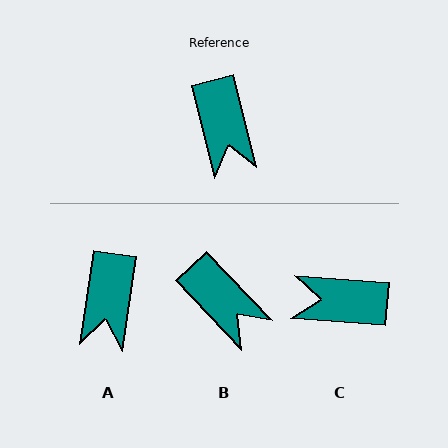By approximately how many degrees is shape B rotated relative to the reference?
Approximately 30 degrees counter-clockwise.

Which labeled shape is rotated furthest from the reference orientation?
C, about 108 degrees away.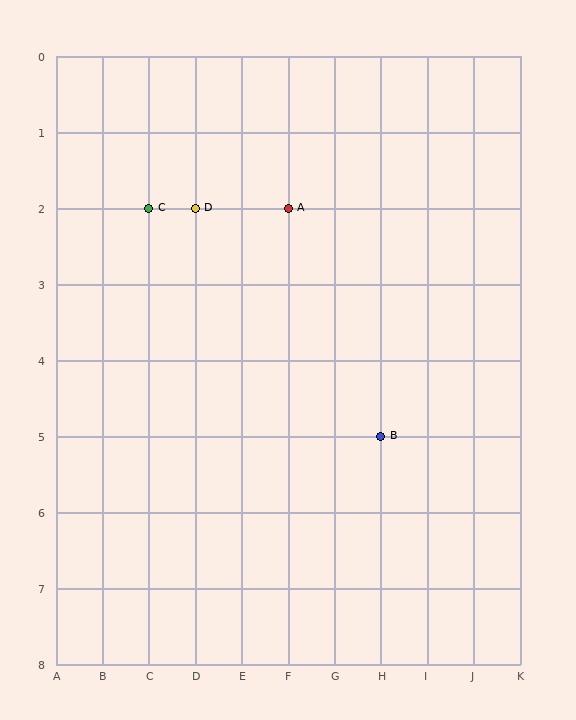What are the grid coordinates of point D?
Point D is at grid coordinates (D, 2).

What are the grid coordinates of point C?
Point C is at grid coordinates (C, 2).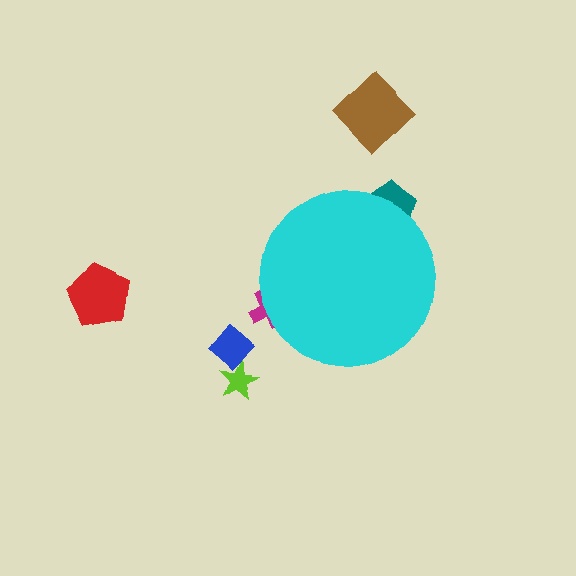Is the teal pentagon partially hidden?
Yes, the teal pentagon is partially hidden behind the cyan circle.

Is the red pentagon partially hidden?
No, the red pentagon is fully visible.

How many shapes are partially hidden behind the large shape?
2 shapes are partially hidden.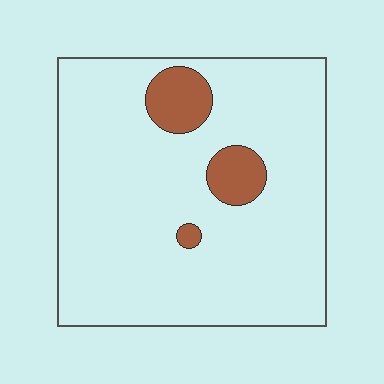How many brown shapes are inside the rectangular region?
3.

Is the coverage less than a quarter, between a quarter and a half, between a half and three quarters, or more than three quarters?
Less than a quarter.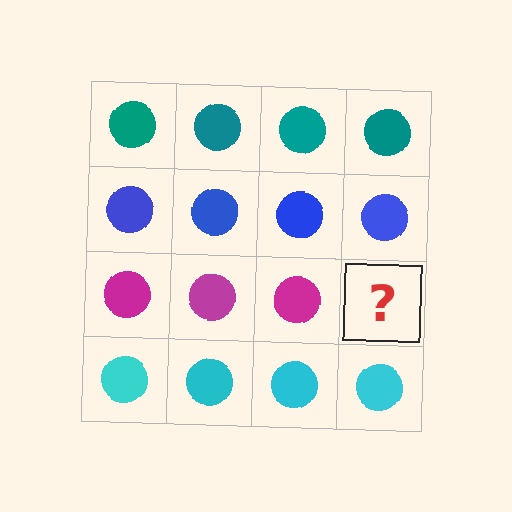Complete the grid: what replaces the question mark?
The question mark should be replaced with a magenta circle.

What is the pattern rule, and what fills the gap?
The rule is that each row has a consistent color. The gap should be filled with a magenta circle.